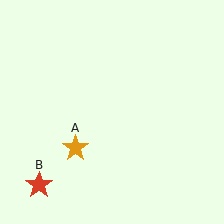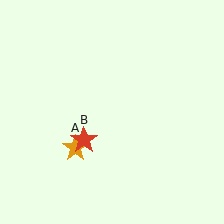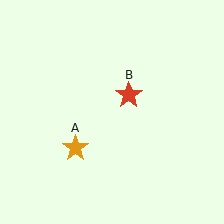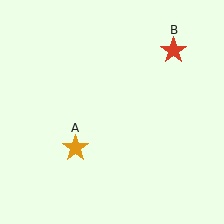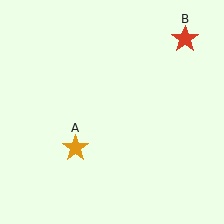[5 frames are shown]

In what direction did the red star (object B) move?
The red star (object B) moved up and to the right.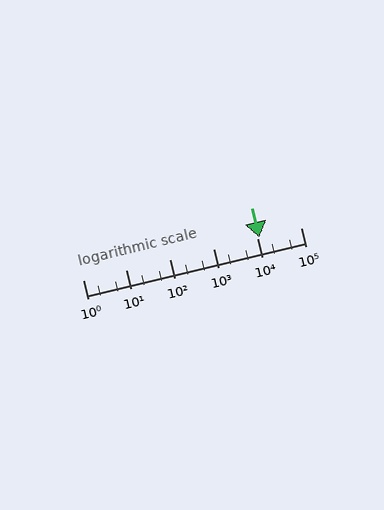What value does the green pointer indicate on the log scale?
The pointer indicates approximately 11000.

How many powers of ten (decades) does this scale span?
The scale spans 5 decades, from 1 to 100000.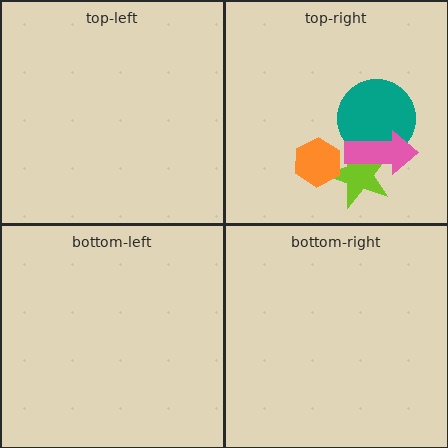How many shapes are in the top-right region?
4.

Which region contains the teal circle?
The top-right region.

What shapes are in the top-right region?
The teal circle, the lime star, the pink arrow, the orange hexagon.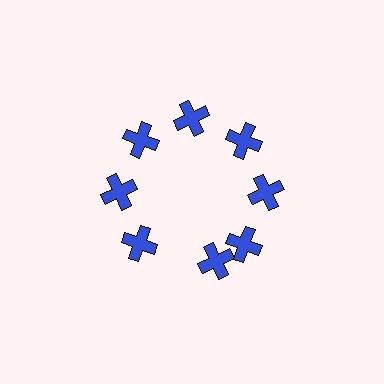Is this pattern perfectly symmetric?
No. The 8 blue crosses are arranged in a ring, but one element near the 6 o'clock position is rotated out of alignment along the ring, breaking the 8-fold rotational symmetry.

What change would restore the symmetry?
The symmetry would be restored by rotating it back into even spacing with its neighbors so that all 8 crosses sit at equal angles and equal distance from the center.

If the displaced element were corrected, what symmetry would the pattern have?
It would have 8-fold rotational symmetry — the pattern would map onto itself every 45 degrees.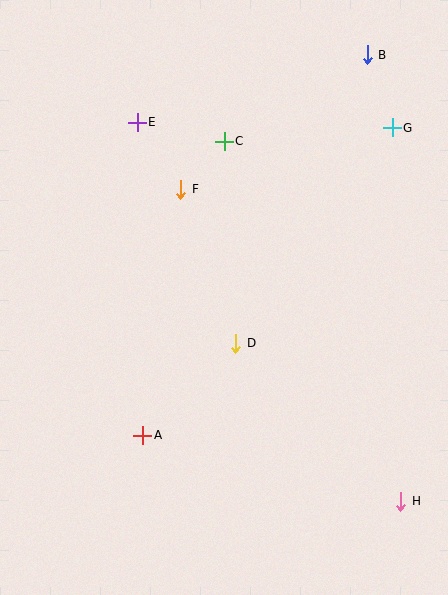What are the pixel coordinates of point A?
Point A is at (143, 435).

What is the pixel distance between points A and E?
The distance between A and E is 313 pixels.